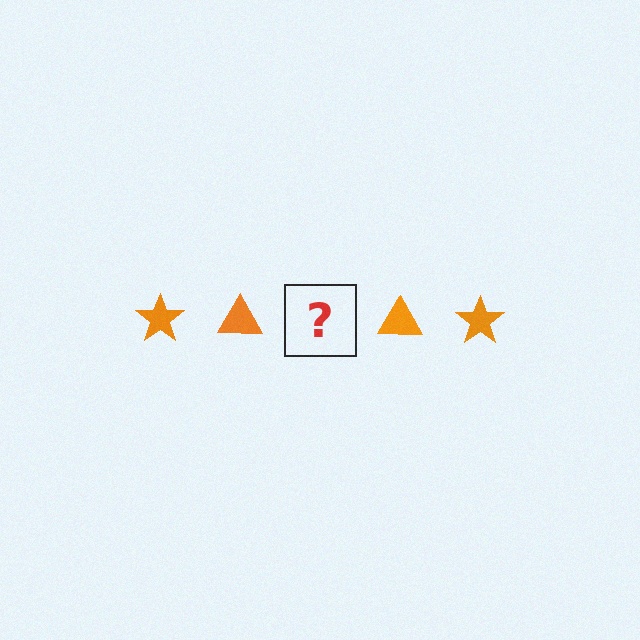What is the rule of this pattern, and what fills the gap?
The rule is that the pattern cycles through star, triangle shapes in orange. The gap should be filled with an orange star.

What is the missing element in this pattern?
The missing element is an orange star.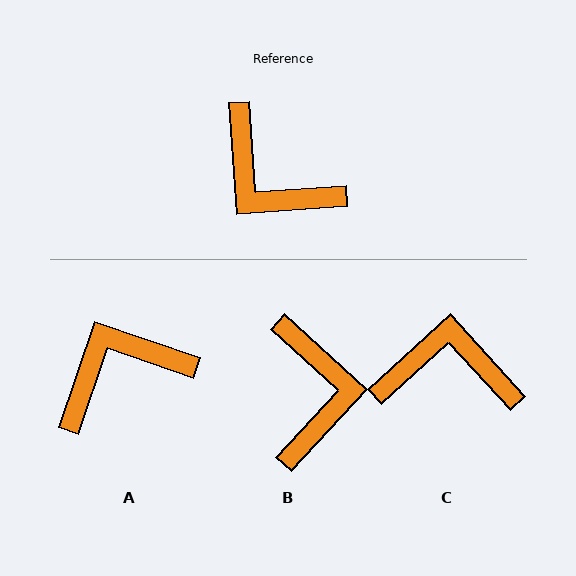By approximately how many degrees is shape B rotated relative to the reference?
Approximately 134 degrees counter-clockwise.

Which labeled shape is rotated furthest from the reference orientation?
C, about 142 degrees away.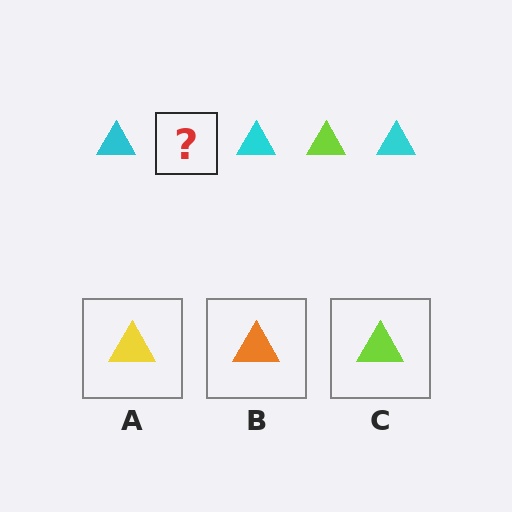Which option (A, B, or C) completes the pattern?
C.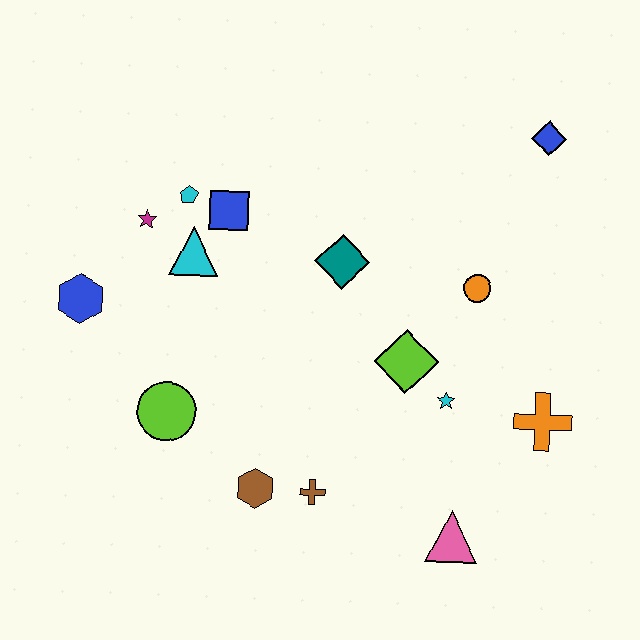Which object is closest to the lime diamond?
The cyan star is closest to the lime diamond.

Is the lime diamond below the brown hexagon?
No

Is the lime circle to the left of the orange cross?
Yes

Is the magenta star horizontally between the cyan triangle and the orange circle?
No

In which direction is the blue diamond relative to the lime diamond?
The blue diamond is above the lime diamond.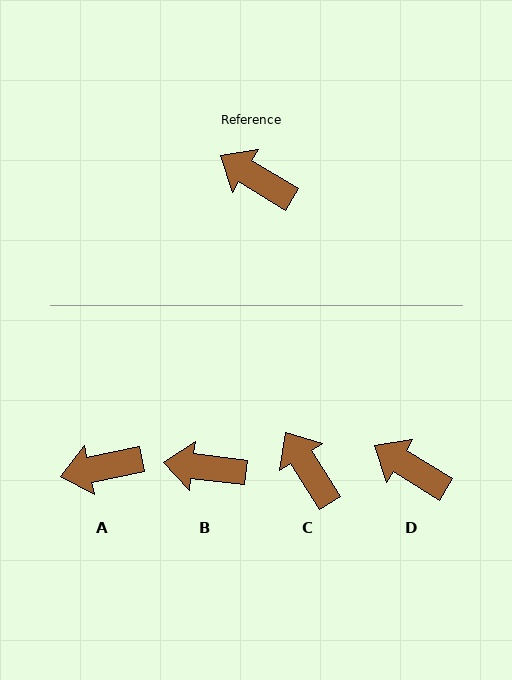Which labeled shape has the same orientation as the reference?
D.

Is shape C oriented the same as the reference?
No, it is off by about 26 degrees.